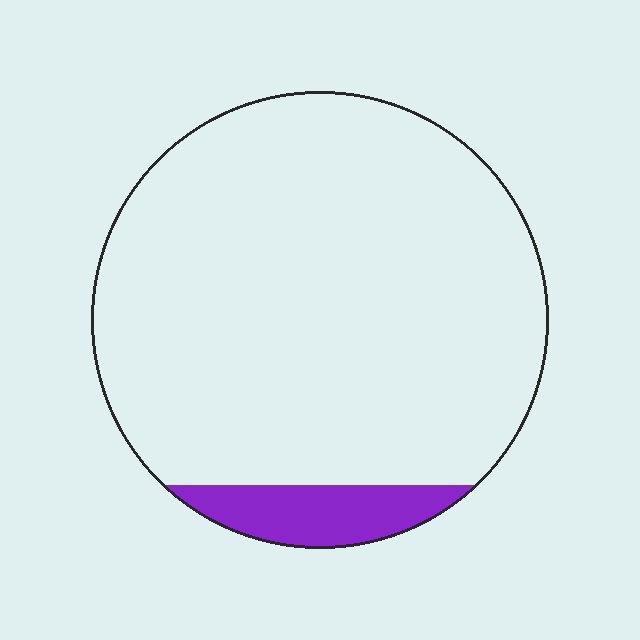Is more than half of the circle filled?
No.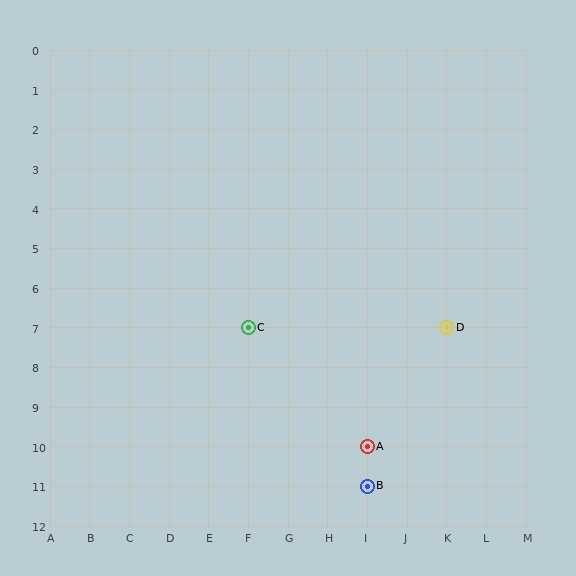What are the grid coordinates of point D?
Point D is at grid coordinates (K, 7).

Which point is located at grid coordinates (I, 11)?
Point B is at (I, 11).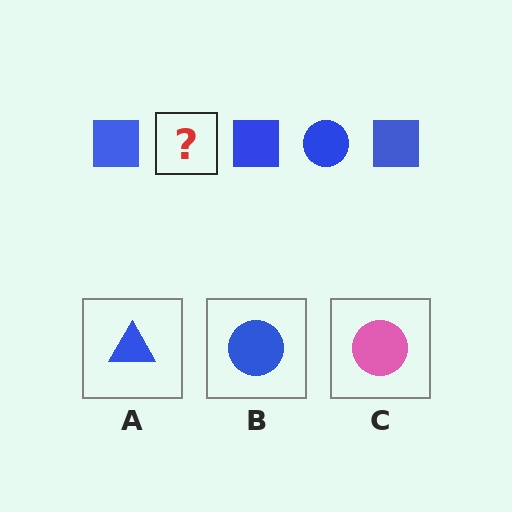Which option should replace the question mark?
Option B.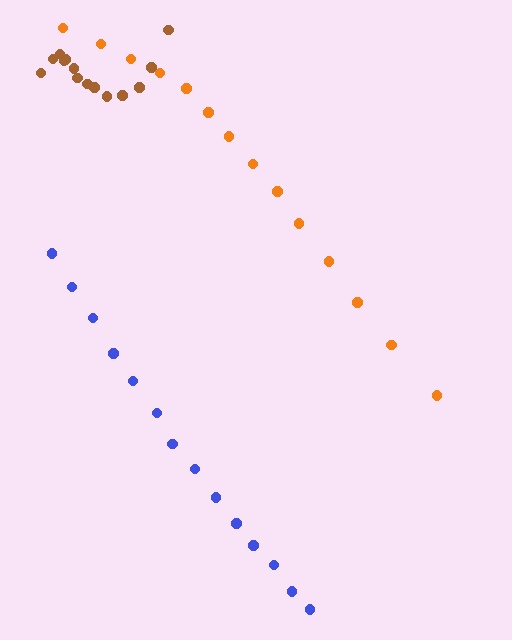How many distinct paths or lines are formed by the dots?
There are 3 distinct paths.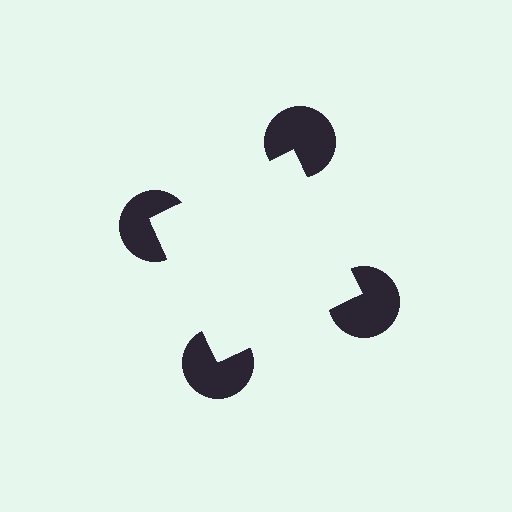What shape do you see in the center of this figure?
An illusory square — its edges are inferred from the aligned wedge cuts in the pac-man discs, not physically drawn.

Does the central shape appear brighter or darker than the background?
It typically appears slightly brighter than the background, even though no actual brightness change is drawn.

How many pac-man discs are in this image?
There are 4 — one at each vertex of the illusory square.